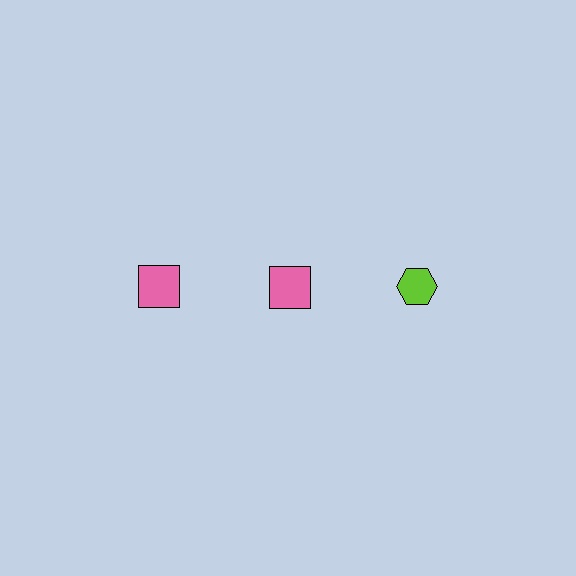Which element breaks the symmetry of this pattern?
The lime hexagon in the top row, center column breaks the symmetry. All other shapes are pink squares.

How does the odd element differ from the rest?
It differs in both color (lime instead of pink) and shape (hexagon instead of square).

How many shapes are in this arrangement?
There are 3 shapes arranged in a grid pattern.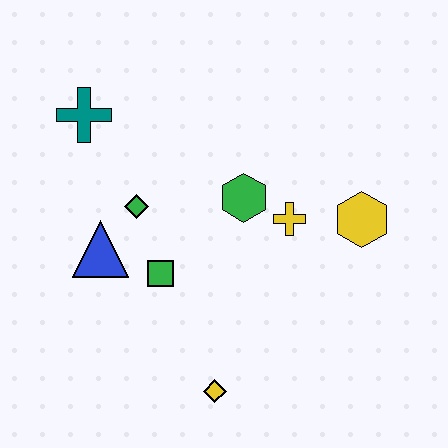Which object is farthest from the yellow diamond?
The teal cross is farthest from the yellow diamond.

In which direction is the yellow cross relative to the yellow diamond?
The yellow cross is above the yellow diamond.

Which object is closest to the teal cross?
The green diamond is closest to the teal cross.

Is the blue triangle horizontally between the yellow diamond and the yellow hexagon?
No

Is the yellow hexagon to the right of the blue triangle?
Yes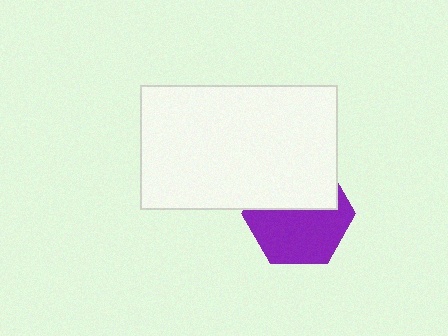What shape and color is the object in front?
The object in front is a white rectangle.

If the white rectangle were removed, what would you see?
You would see the complete purple hexagon.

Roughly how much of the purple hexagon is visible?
About half of it is visible (roughly 58%).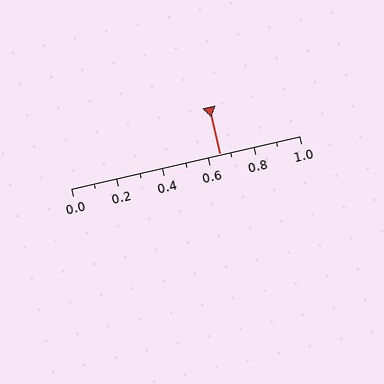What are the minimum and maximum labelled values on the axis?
The axis runs from 0.0 to 1.0.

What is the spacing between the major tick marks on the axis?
The major ticks are spaced 0.2 apart.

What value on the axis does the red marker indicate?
The marker indicates approximately 0.65.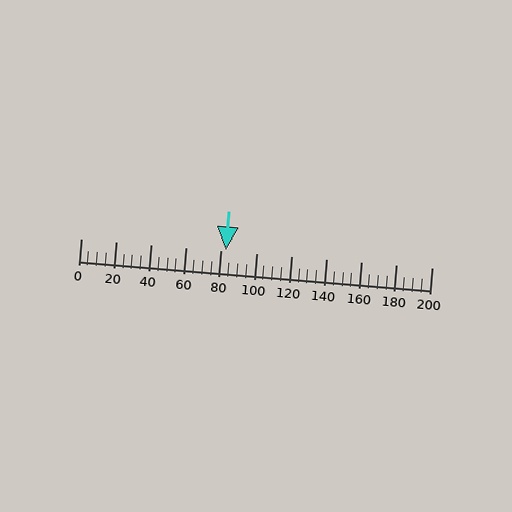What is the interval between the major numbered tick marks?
The major tick marks are spaced 20 units apart.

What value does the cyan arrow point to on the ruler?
The cyan arrow points to approximately 83.